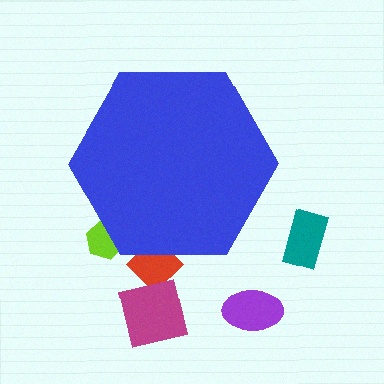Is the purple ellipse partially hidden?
No, the purple ellipse is fully visible.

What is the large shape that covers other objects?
A blue hexagon.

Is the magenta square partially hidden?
No, the magenta square is fully visible.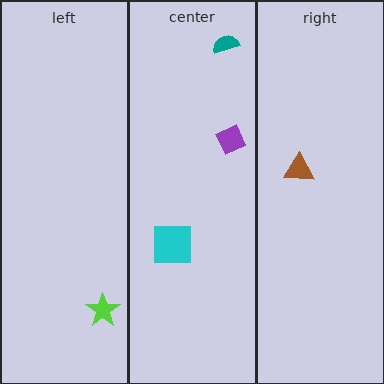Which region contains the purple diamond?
The center region.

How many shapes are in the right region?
1.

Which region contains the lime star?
The left region.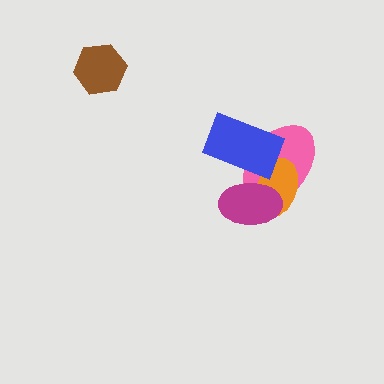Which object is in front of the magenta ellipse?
The blue rectangle is in front of the magenta ellipse.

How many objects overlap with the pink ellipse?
3 objects overlap with the pink ellipse.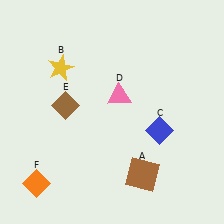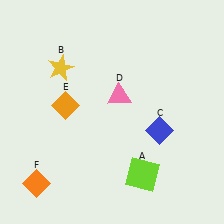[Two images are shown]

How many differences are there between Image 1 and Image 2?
There are 2 differences between the two images.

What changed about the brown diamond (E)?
In Image 1, E is brown. In Image 2, it changed to orange.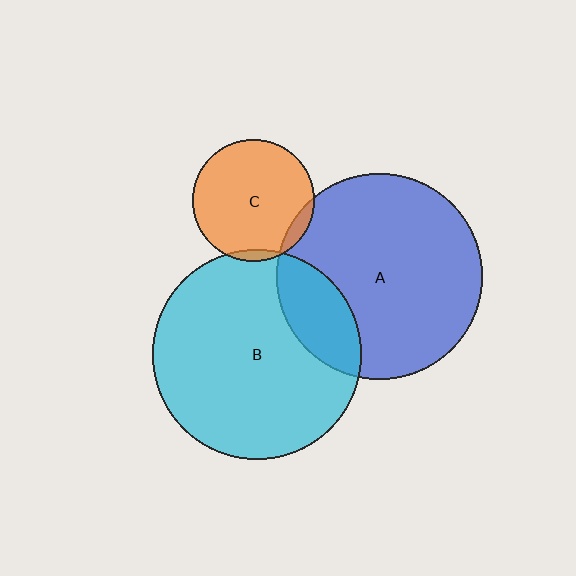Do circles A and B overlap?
Yes.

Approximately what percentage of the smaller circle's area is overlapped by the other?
Approximately 20%.